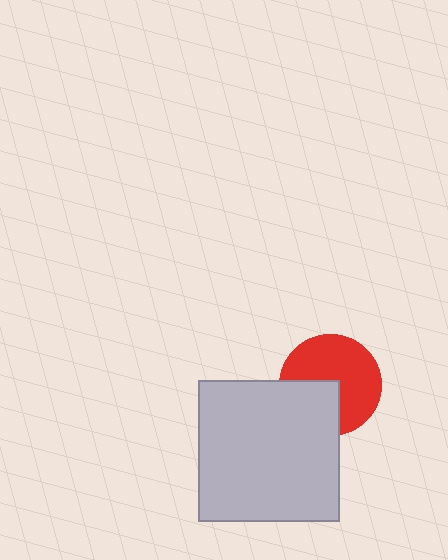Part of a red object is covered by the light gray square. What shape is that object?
It is a circle.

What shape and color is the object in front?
The object in front is a light gray square.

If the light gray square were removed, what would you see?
You would see the complete red circle.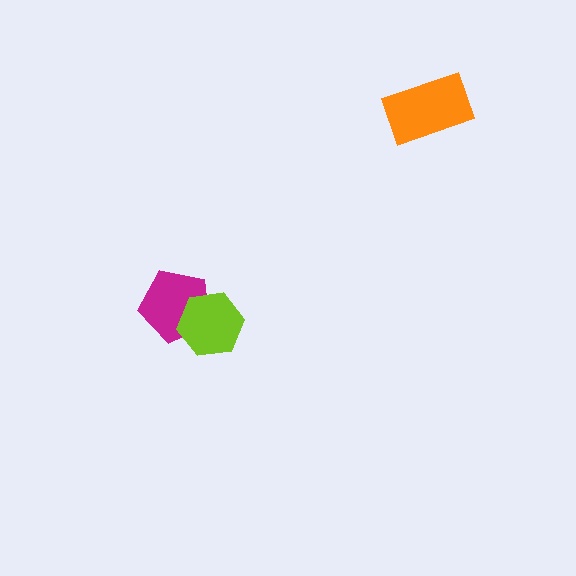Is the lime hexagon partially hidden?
No, no other shape covers it.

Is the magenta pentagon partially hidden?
Yes, it is partially covered by another shape.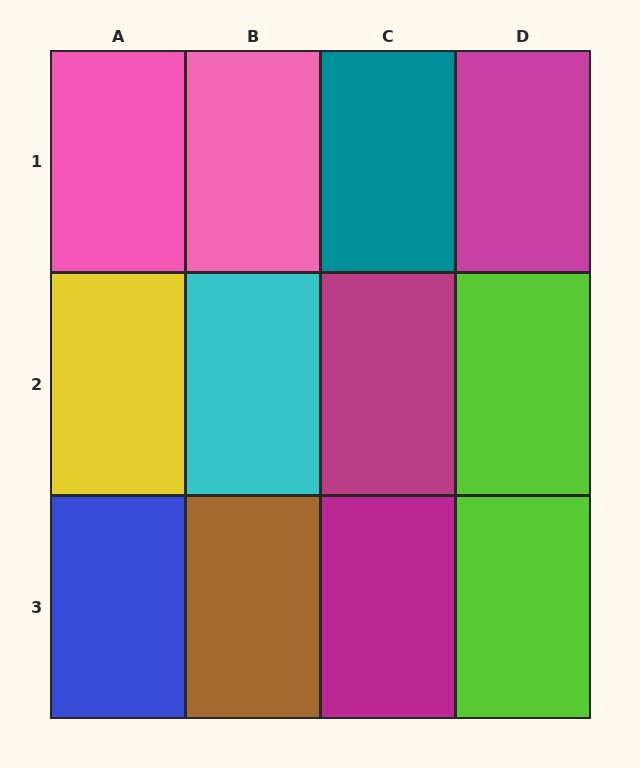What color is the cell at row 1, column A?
Pink.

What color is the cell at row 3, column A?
Blue.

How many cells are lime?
2 cells are lime.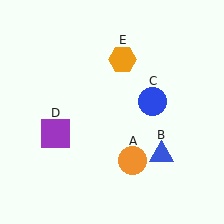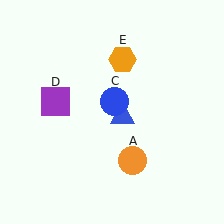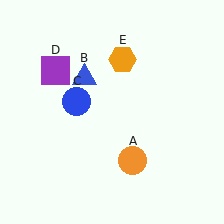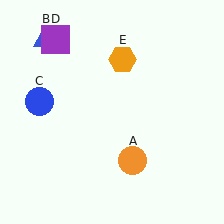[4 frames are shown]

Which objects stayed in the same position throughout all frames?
Orange circle (object A) and orange hexagon (object E) remained stationary.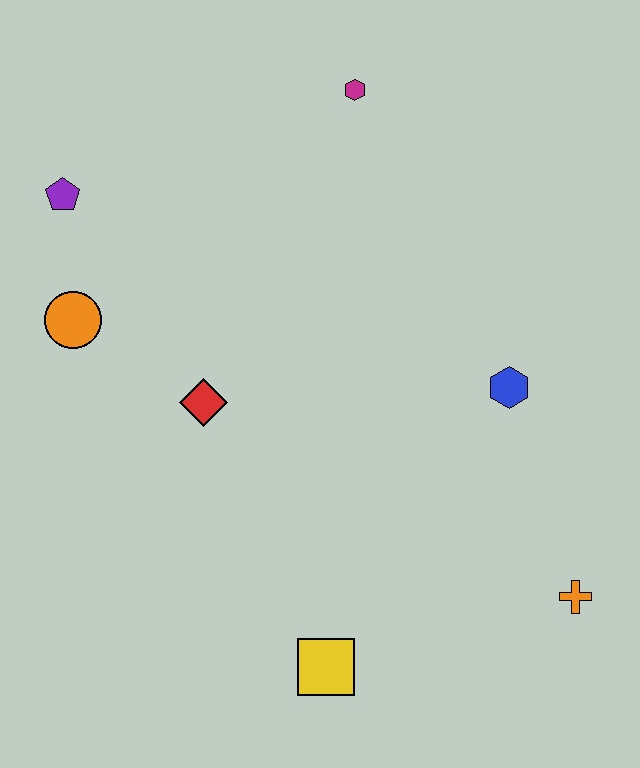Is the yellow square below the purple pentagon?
Yes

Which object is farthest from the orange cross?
The purple pentagon is farthest from the orange cross.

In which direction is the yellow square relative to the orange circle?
The yellow square is below the orange circle.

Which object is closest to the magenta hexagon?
The purple pentagon is closest to the magenta hexagon.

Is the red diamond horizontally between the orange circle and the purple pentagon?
No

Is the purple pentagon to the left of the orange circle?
Yes